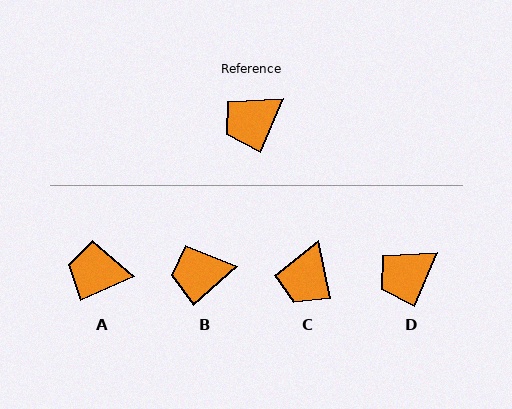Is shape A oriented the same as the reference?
No, it is off by about 44 degrees.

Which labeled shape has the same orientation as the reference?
D.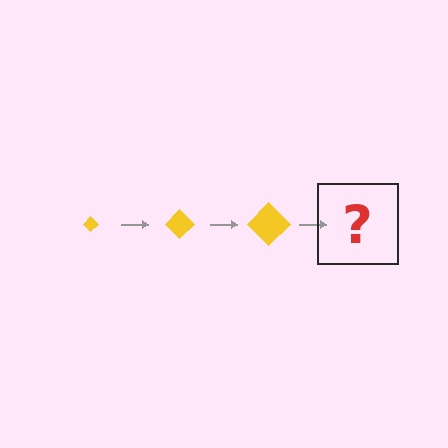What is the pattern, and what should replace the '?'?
The pattern is that the diamond gets progressively larger each step. The '?' should be a yellow diamond, larger than the previous one.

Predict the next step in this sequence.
The next step is a yellow diamond, larger than the previous one.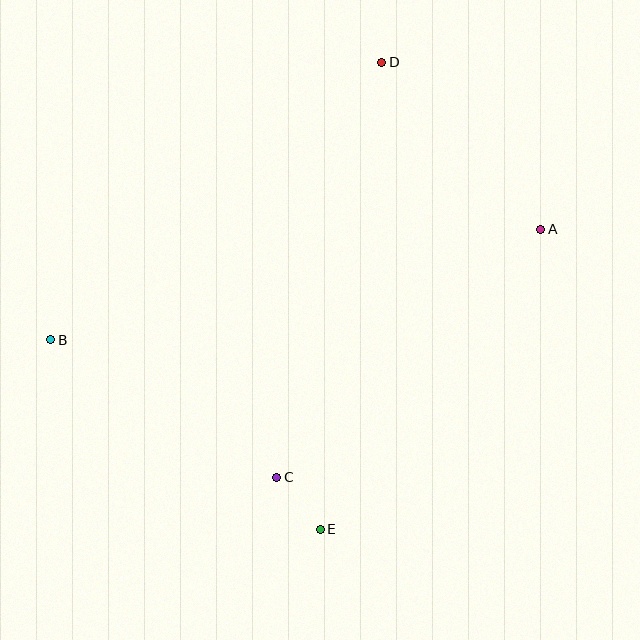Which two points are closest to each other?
Points C and E are closest to each other.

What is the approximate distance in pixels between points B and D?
The distance between B and D is approximately 432 pixels.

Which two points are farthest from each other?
Points A and B are farthest from each other.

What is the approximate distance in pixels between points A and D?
The distance between A and D is approximately 231 pixels.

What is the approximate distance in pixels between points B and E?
The distance between B and E is approximately 330 pixels.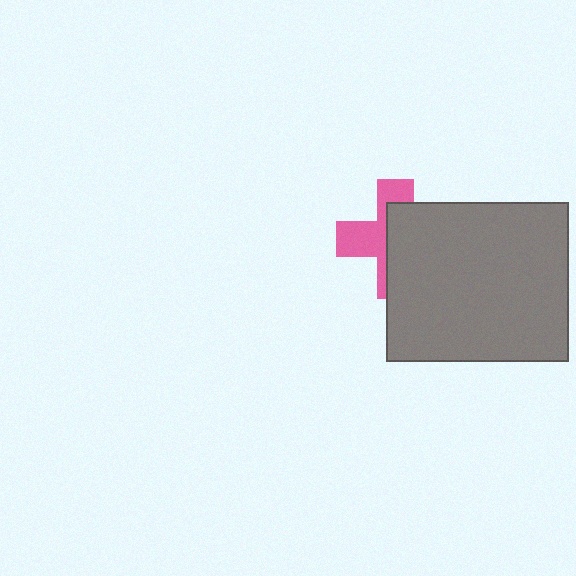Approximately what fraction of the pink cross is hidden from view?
Roughly 58% of the pink cross is hidden behind the gray rectangle.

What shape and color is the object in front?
The object in front is a gray rectangle.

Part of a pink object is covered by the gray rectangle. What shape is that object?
It is a cross.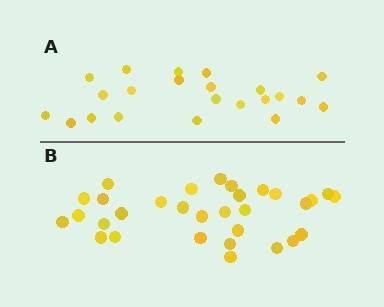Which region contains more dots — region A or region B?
Region B (the bottom region) has more dots.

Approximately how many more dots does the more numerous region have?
Region B has roughly 8 or so more dots than region A.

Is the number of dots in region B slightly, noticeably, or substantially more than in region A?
Region B has noticeably more, but not dramatically so. The ratio is roughly 1.4 to 1.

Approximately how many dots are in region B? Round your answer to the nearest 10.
About 30 dots. (The exact count is 31, which rounds to 30.)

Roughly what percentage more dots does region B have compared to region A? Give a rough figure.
About 40% more.